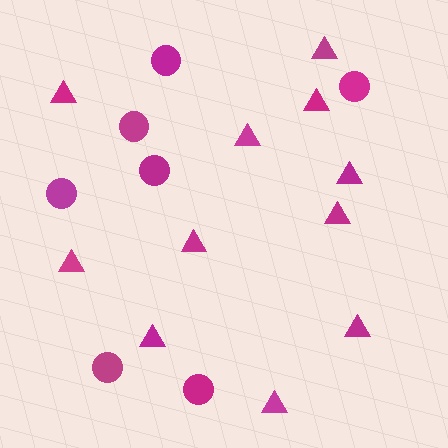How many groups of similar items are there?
There are 2 groups: one group of circles (7) and one group of triangles (11).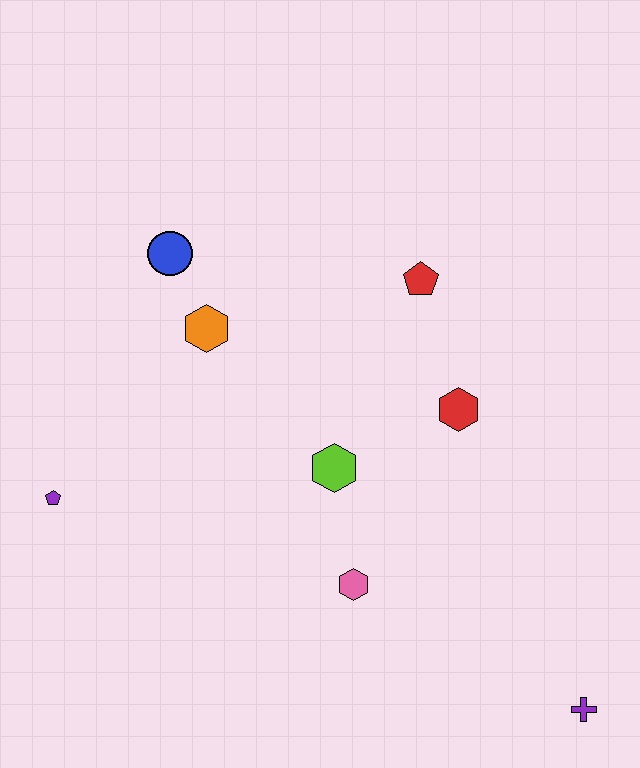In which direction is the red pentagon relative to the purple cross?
The red pentagon is above the purple cross.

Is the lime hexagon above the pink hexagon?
Yes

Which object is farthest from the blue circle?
The purple cross is farthest from the blue circle.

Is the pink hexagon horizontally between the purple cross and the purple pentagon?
Yes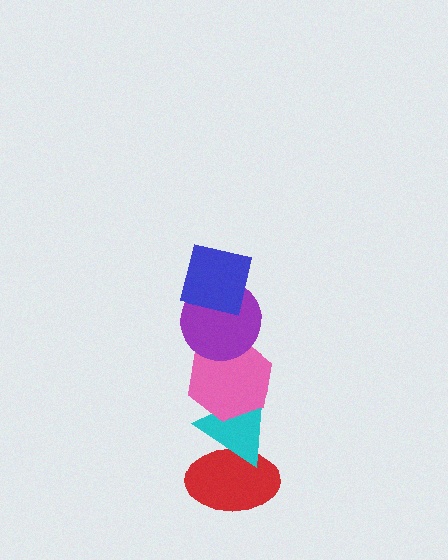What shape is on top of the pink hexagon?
The purple circle is on top of the pink hexagon.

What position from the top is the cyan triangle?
The cyan triangle is 4th from the top.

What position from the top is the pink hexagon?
The pink hexagon is 3rd from the top.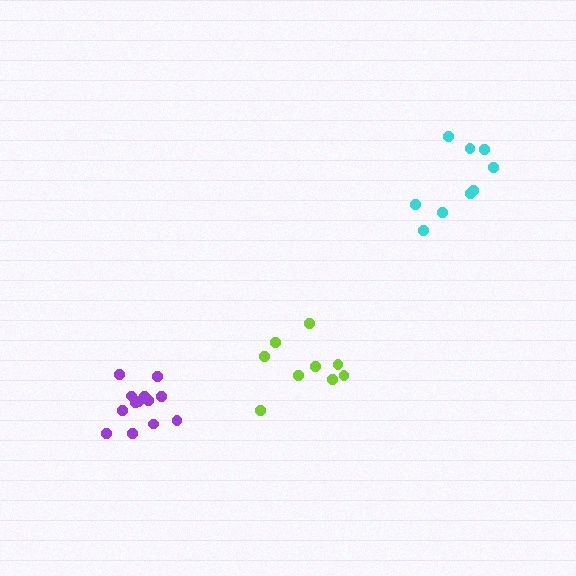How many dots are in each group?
Group 1: 9 dots, Group 2: 13 dots, Group 3: 9 dots (31 total).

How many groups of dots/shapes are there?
There are 3 groups.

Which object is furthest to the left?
The purple cluster is leftmost.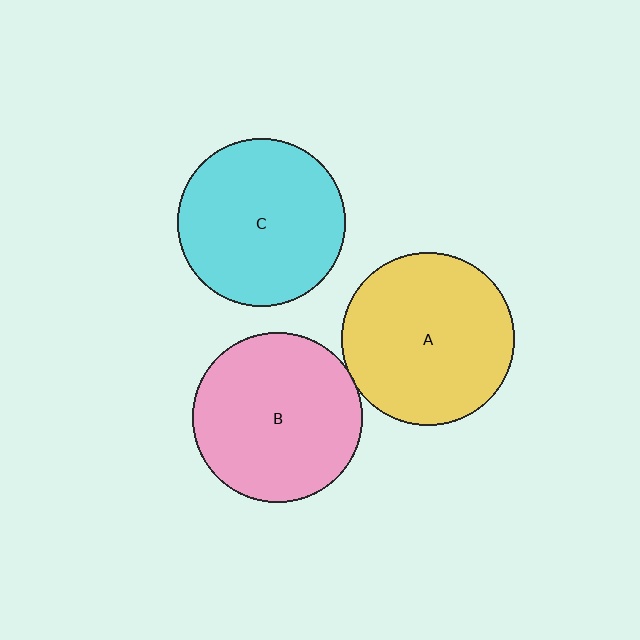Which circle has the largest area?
Circle A (yellow).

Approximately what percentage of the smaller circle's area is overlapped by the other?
Approximately 5%.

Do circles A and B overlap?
Yes.